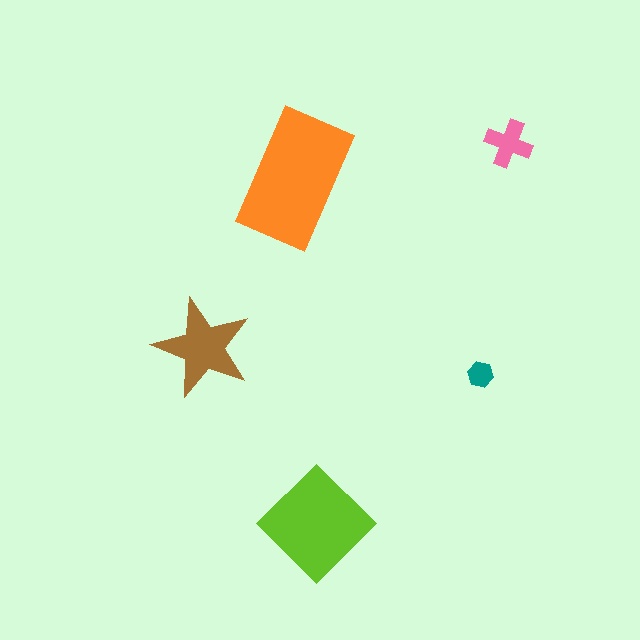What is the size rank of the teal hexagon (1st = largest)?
5th.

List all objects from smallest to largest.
The teal hexagon, the pink cross, the brown star, the lime diamond, the orange rectangle.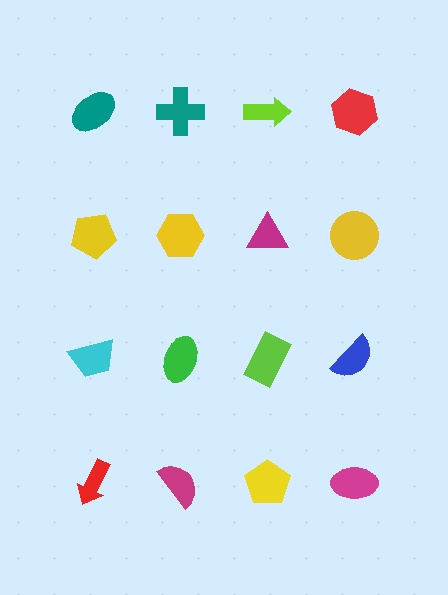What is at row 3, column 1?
A cyan trapezoid.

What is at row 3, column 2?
A green ellipse.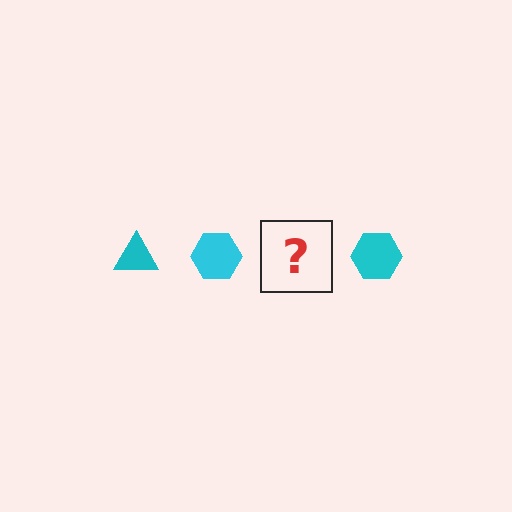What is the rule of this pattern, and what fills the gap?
The rule is that the pattern cycles through triangle, hexagon shapes in cyan. The gap should be filled with a cyan triangle.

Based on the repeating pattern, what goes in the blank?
The blank should be a cyan triangle.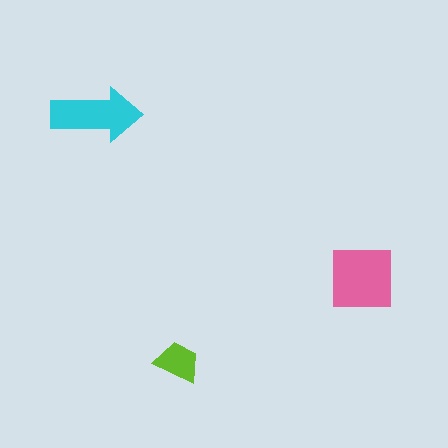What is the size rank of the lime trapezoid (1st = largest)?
3rd.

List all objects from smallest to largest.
The lime trapezoid, the cyan arrow, the pink square.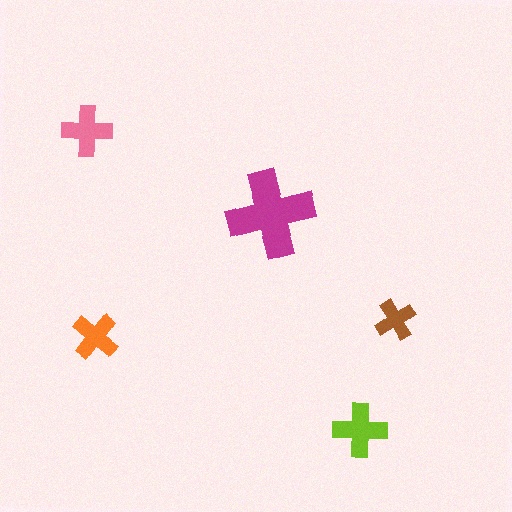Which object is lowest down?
The lime cross is bottommost.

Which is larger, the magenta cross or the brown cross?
The magenta one.